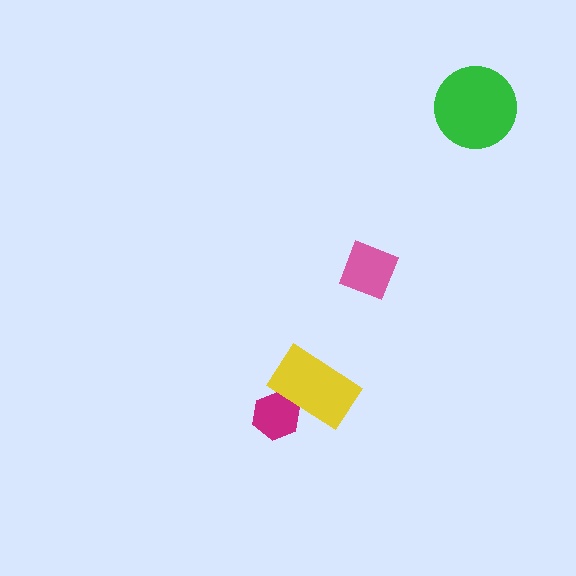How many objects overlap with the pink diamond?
0 objects overlap with the pink diamond.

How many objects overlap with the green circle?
0 objects overlap with the green circle.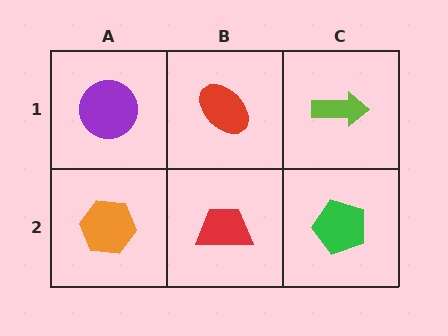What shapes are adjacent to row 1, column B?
A red trapezoid (row 2, column B), a purple circle (row 1, column A), a lime arrow (row 1, column C).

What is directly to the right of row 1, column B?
A lime arrow.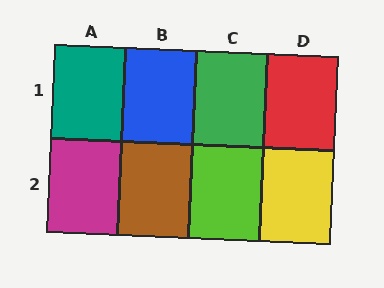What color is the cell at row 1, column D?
Red.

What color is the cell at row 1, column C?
Green.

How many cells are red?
1 cell is red.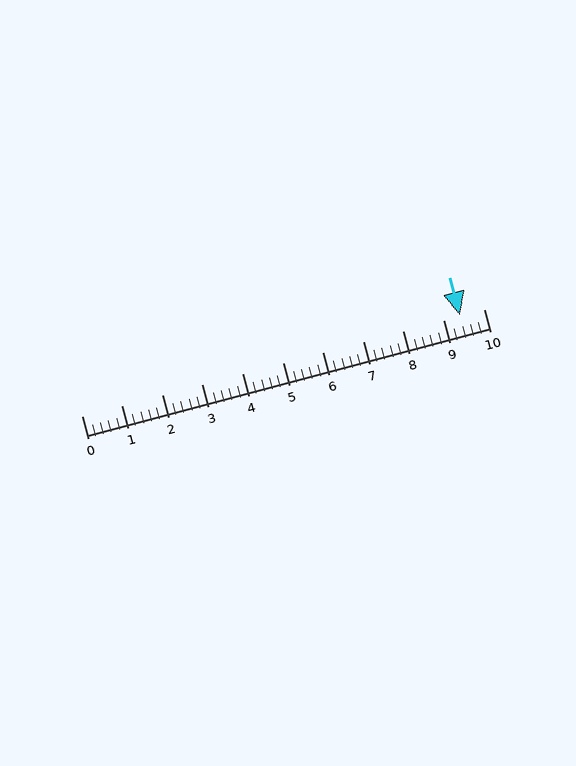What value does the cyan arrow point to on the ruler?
The cyan arrow points to approximately 9.4.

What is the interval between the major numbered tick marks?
The major tick marks are spaced 1 units apart.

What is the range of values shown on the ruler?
The ruler shows values from 0 to 10.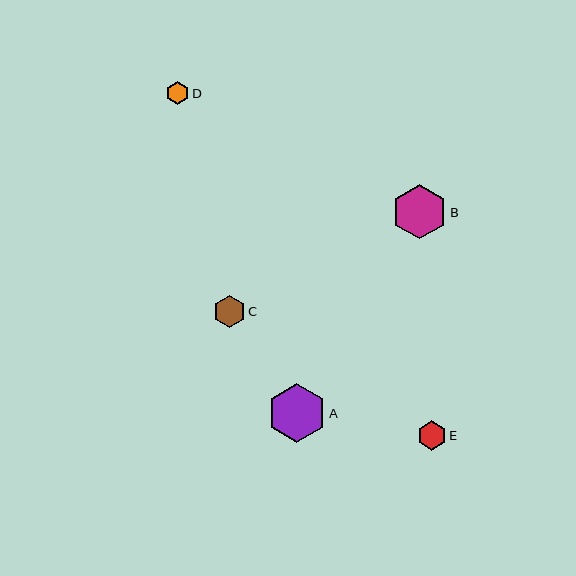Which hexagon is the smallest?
Hexagon D is the smallest with a size of approximately 23 pixels.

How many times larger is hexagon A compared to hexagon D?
Hexagon A is approximately 2.6 times the size of hexagon D.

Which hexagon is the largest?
Hexagon A is the largest with a size of approximately 59 pixels.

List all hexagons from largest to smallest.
From largest to smallest: A, B, C, E, D.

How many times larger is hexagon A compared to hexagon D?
Hexagon A is approximately 2.6 times the size of hexagon D.